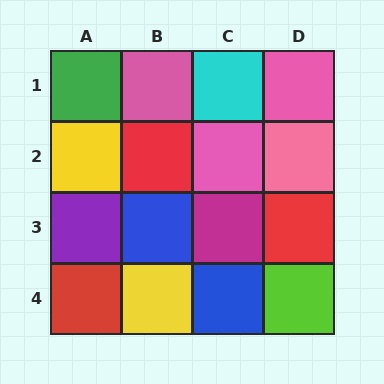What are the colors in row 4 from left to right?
Red, yellow, blue, lime.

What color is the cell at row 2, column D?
Pink.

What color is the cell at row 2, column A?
Yellow.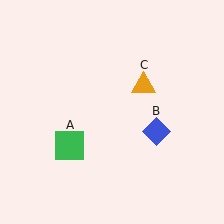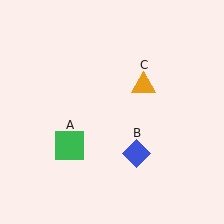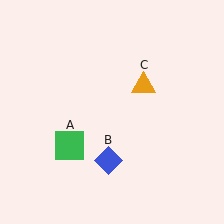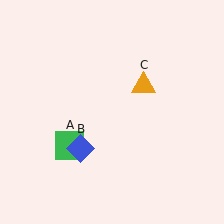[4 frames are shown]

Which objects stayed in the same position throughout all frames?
Green square (object A) and orange triangle (object C) remained stationary.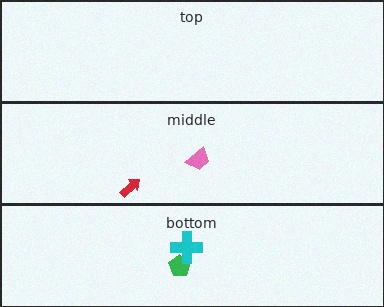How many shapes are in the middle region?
2.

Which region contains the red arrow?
The middle region.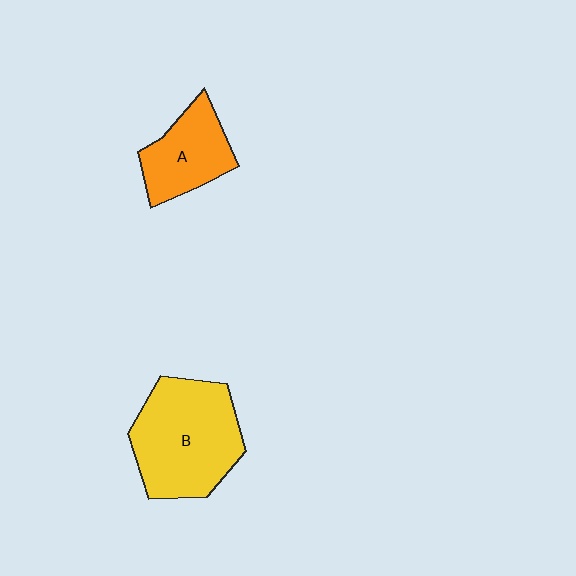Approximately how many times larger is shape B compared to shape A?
Approximately 1.7 times.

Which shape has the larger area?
Shape B (yellow).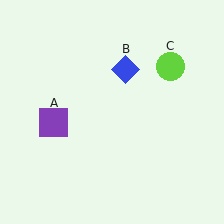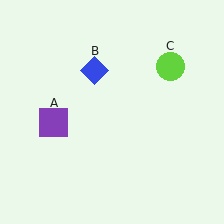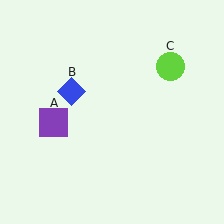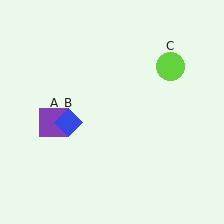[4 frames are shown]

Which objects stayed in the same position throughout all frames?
Purple square (object A) and lime circle (object C) remained stationary.